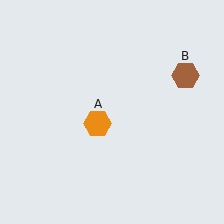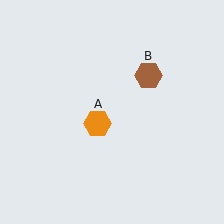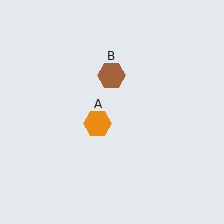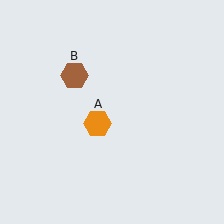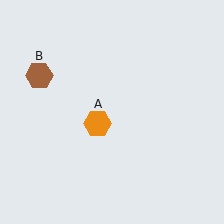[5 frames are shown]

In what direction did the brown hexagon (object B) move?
The brown hexagon (object B) moved left.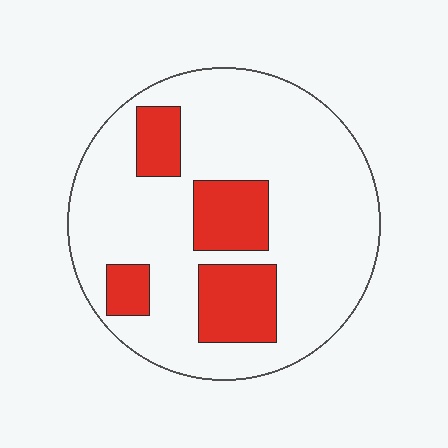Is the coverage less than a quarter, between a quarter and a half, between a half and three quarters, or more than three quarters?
Less than a quarter.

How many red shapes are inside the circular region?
4.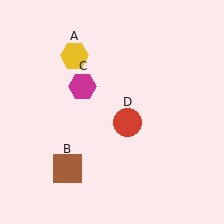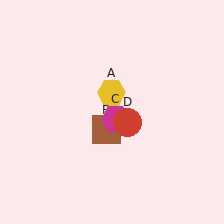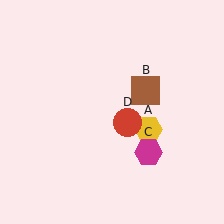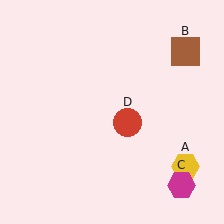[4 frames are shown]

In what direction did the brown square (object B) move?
The brown square (object B) moved up and to the right.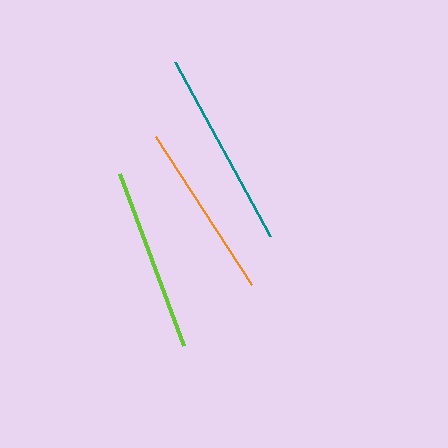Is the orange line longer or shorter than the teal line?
The teal line is longer than the orange line.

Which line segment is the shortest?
The orange line is the shortest at approximately 176 pixels.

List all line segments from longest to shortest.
From longest to shortest: teal, lime, orange.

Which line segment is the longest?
The teal line is the longest at approximately 198 pixels.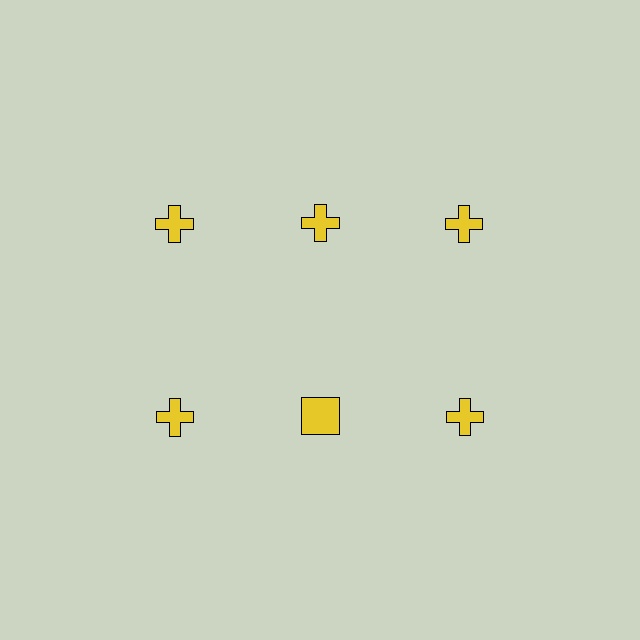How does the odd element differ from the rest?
It has a different shape: square instead of cross.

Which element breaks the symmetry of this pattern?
The yellow square in the second row, second from left column breaks the symmetry. All other shapes are yellow crosses.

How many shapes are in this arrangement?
There are 6 shapes arranged in a grid pattern.